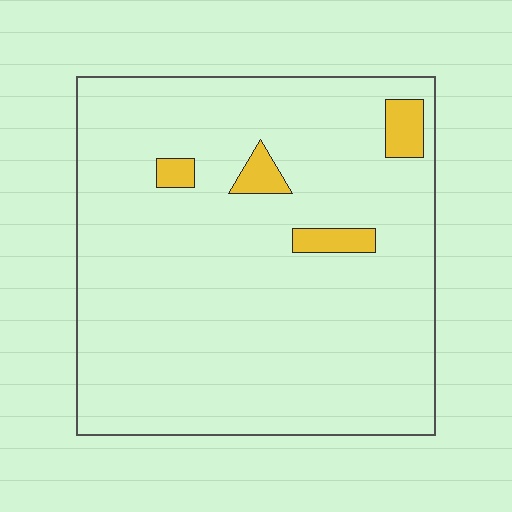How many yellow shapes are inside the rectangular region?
4.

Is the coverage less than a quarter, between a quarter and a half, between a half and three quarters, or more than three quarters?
Less than a quarter.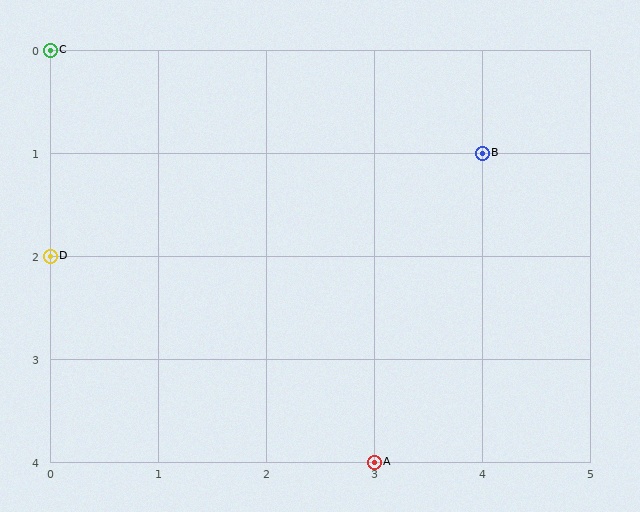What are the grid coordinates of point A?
Point A is at grid coordinates (3, 4).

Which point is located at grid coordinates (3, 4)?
Point A is at (3, 4).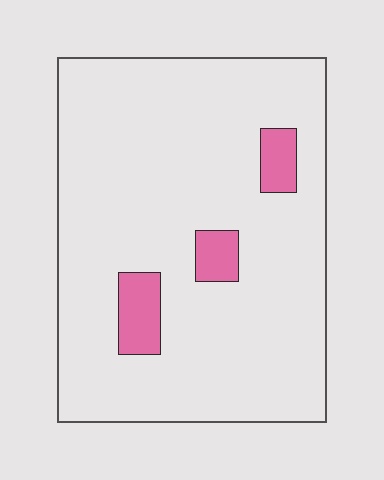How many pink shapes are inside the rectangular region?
3.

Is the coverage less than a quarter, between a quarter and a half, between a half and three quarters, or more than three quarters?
Less than a quarter.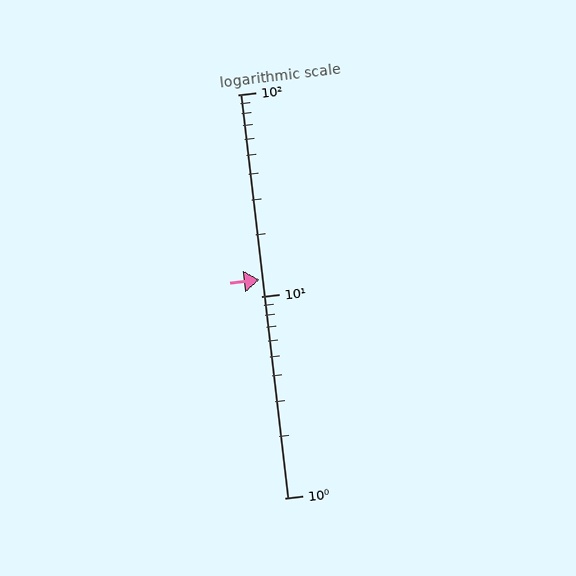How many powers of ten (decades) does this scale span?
The scale spans 2 decades, from 1 to 100.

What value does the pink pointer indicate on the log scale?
The pointer indicates approximately 12.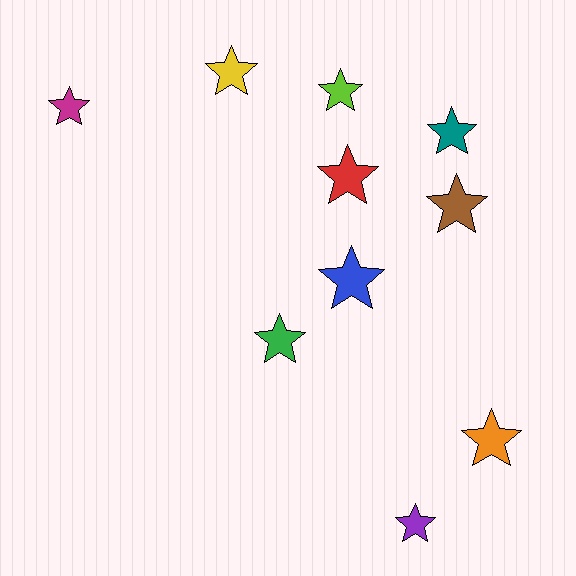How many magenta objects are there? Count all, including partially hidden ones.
There is 1 magenta object.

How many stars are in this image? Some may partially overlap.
There are 10 stars.